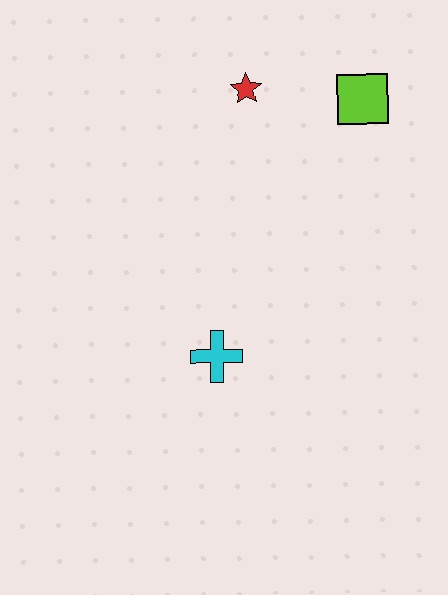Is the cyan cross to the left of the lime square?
Yes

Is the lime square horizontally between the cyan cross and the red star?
No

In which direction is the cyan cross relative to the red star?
The cyan cross is below the red star.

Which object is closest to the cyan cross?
The red star is closest to the cyan cross.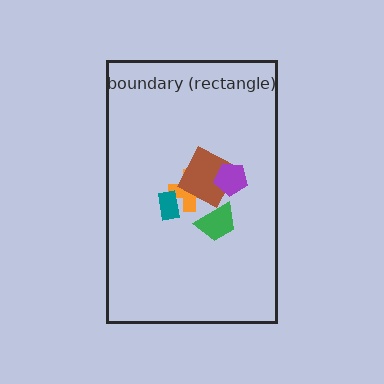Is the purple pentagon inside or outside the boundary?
Inside.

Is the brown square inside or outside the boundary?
Inside.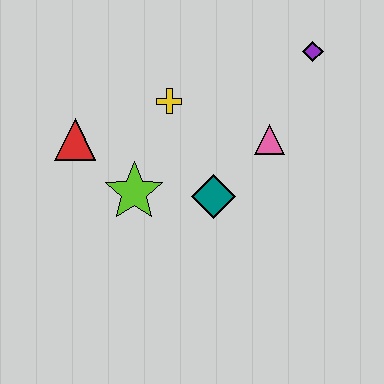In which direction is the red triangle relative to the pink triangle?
The red triangle is to the left of the pink triangle.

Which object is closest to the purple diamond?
The pink triangle is closest to the purple diamond.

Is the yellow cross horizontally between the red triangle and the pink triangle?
Yes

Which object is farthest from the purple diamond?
The red triangle is farthest from the purple diamond.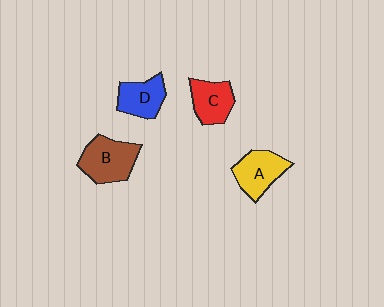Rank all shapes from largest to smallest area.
From largest to smallest: B (brown), A (yellow), C (red), D (blue).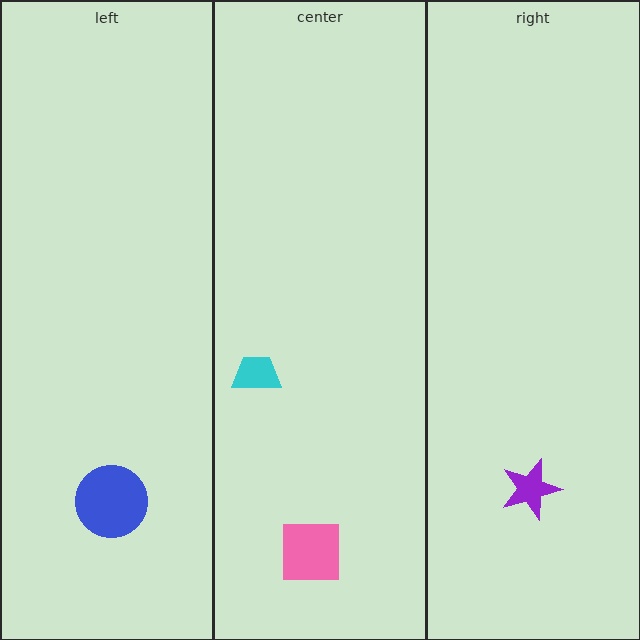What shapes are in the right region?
The purple star.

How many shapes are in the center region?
2.